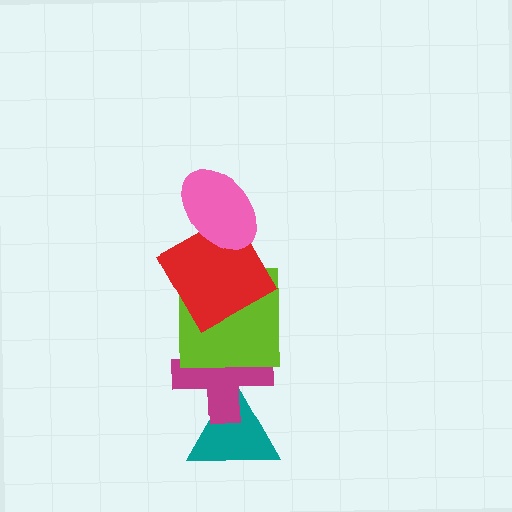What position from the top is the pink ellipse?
The pink ellipse is 1st from the top.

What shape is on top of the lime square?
The red square is on top of the lime square.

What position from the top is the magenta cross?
The magenta cross is 4th from the top.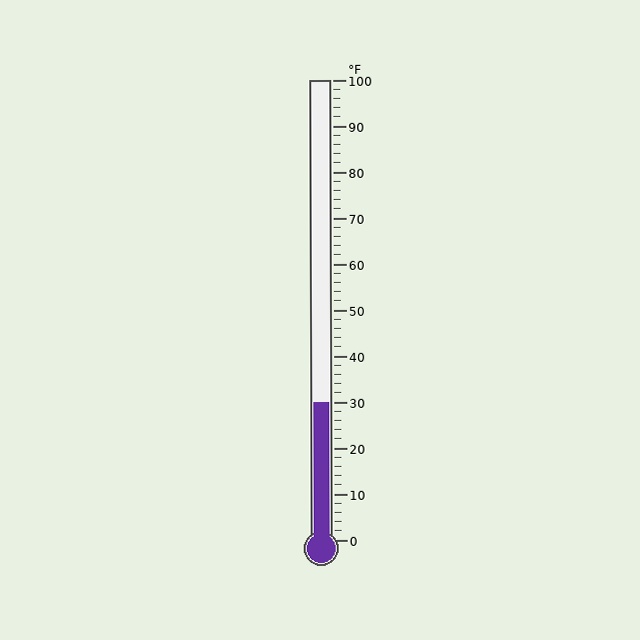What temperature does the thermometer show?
The thermometer shows approximately 30°F.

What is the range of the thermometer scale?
The thermometer scale ranges from 0°F to 100°F.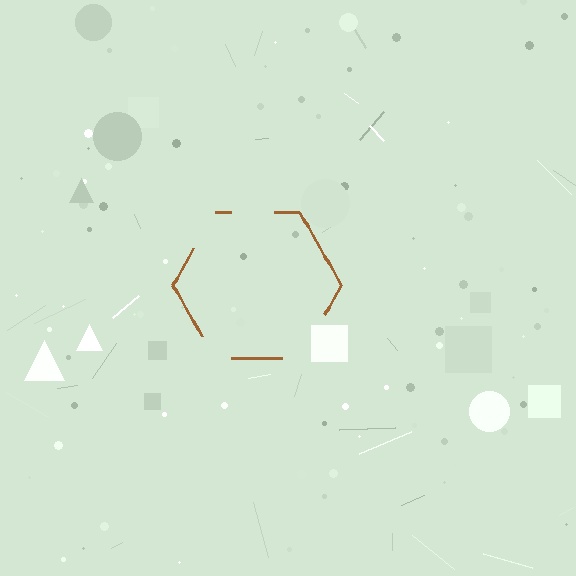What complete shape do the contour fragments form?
The contour fragments form a hexagon.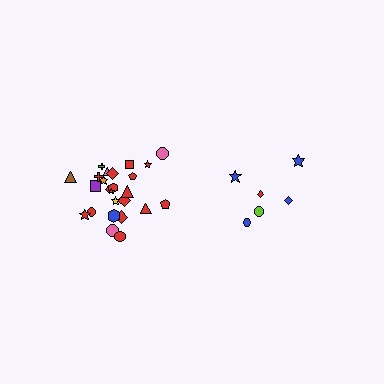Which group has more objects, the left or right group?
The left group.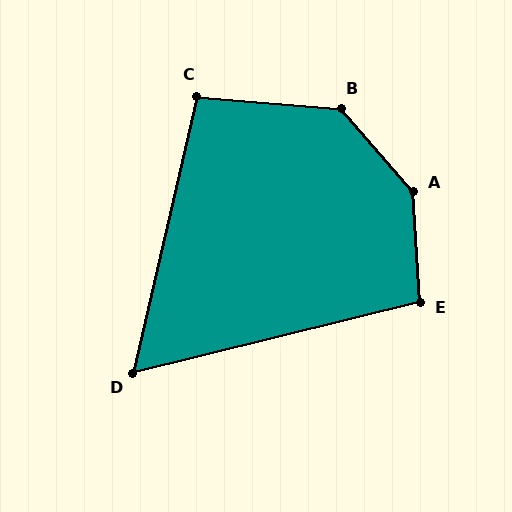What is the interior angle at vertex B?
Approximately 136 degrees (obtuse).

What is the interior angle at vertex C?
Approximately 98 degrees (obtuse).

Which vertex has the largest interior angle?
A, at approximately 142 degrees.